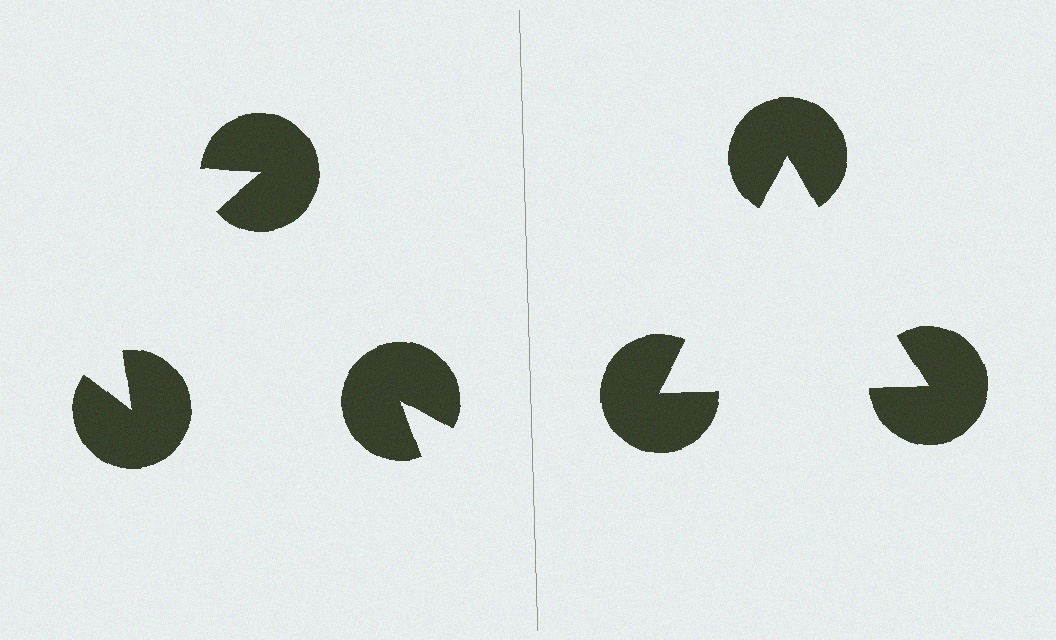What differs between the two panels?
The pac-man discs are positioned identically on both sides; only the wedge orientations differ. On the right they align to a triangle; on the left they are misaligned.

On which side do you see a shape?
An illusory triangle appears on the right side. On the left side the wedge cuts are rotated, so no coherent shape forms.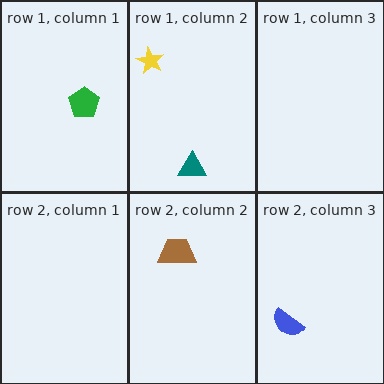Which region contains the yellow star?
The row 1, column 2 region.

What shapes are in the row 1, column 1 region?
The green pentagon.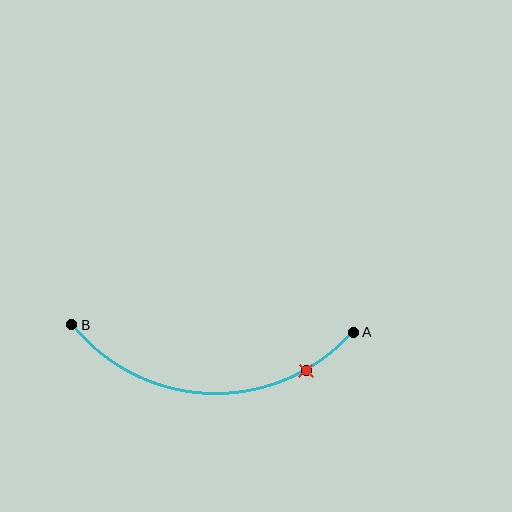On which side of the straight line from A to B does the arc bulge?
The arc bulges below the straight line connecting A and B.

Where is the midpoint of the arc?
The arc midpoint is the point on the curve farthest from the straight line joining A and B. It sits below that line.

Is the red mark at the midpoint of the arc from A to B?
No. The red mark lies on the arc but is closer to endpoint A. The arc midpoint would be at the point on the curve equidistant along the arc from both A and B.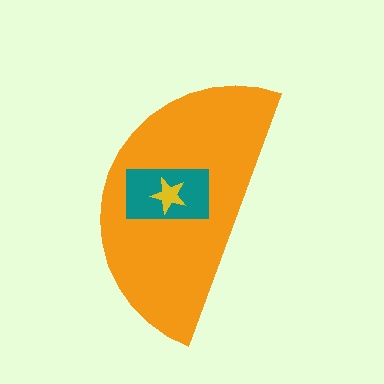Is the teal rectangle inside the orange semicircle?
Yes.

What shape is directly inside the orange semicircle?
The teal rectangle.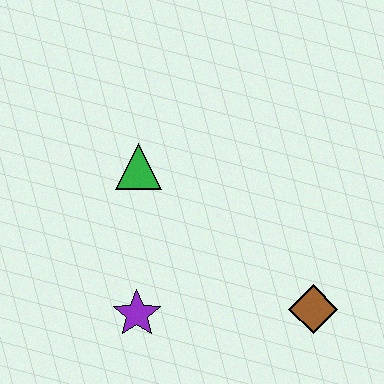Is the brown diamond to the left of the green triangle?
No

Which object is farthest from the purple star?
The brown diamond is farthest from the purple star.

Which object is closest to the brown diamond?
The purple star is closest to the brown diamond.